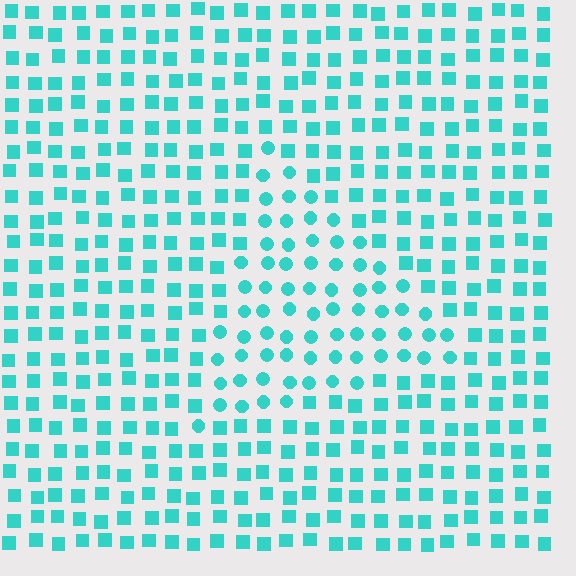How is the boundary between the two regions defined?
The boundary is defined by a change in element shape: circles inside vs. squares outside. All elements share the same color and spacing.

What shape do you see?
I see a triangle.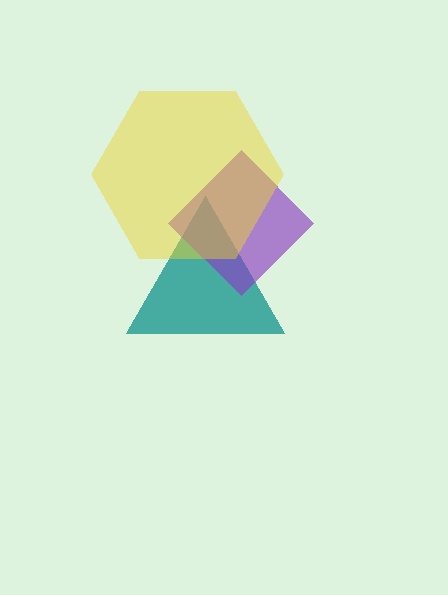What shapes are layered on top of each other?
The layered shapes are: a teal triangle, a purple diamond, a yellow hexagon.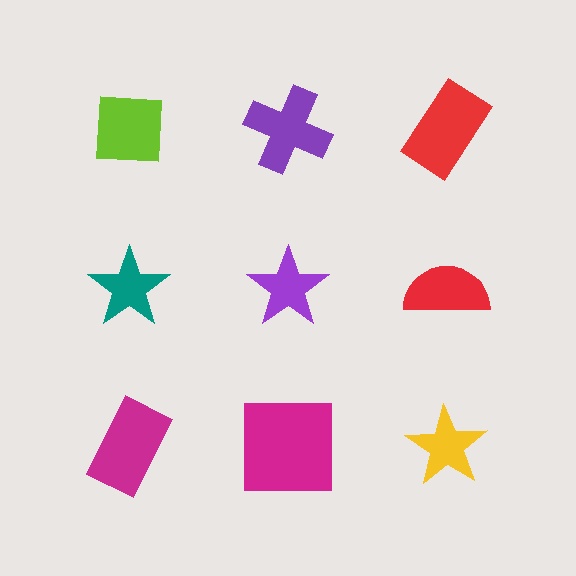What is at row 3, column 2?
A magenta square.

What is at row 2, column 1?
A teal star.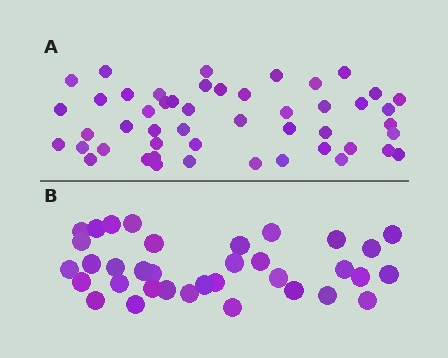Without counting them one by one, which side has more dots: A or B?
Region A (the top region) has more dots.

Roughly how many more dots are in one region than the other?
Region A has approximately 15 more dots than region B.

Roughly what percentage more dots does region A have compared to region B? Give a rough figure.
About 40% more.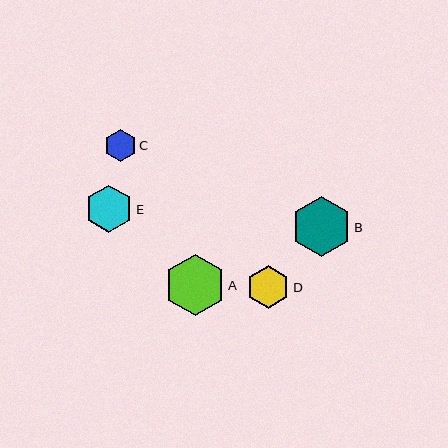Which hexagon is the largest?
Hexagon A is the largest with a size of approximately 60 pixels.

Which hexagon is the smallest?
Hexagon C is the smallest with a size of approximately 32 pixels.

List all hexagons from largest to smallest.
From largest to smallest: A, B, E, D, C.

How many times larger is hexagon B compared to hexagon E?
Hexagon B is approximately 1.2 times the size of hexagon E.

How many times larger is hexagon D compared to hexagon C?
Hexagon D is approximately 1.4 times the size of hexagon C.